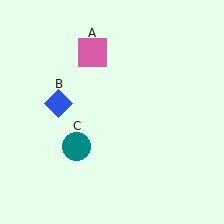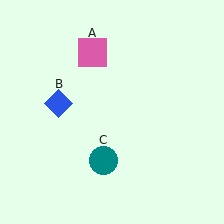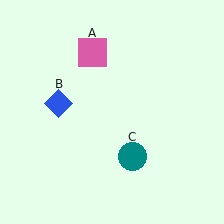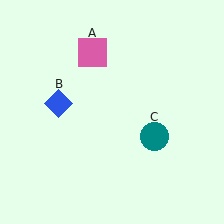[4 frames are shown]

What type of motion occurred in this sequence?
The teal circle (object C) rotated counterclockwise around the center of the scene.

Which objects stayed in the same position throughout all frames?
Pink square (object A) and blue diamond (object B) remained stationary.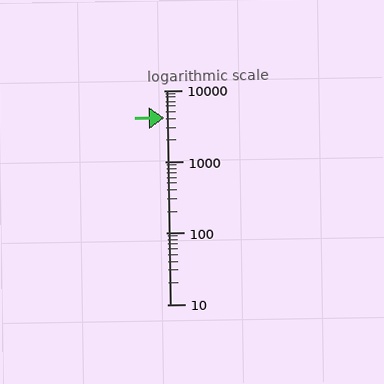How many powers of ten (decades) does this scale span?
The scale spans 3 decades, from 10 to 10000.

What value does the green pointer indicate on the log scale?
The pointer indicates approximately 4100.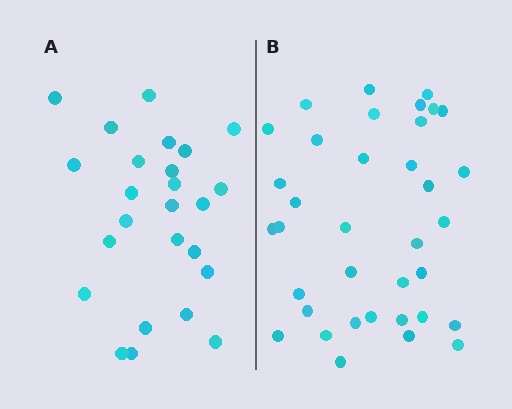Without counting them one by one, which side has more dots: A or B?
Region B (the right region) has more dots.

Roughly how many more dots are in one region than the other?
Region B has roughly 12 or so more dots than region A.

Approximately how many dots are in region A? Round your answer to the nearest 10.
About 20 dots. (The exact count is 25, which rounds to 20.)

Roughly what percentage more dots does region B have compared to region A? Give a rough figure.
About 45% more.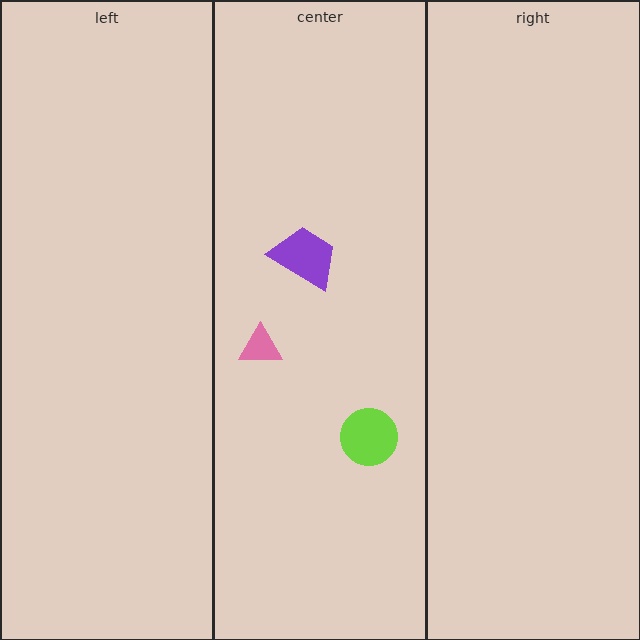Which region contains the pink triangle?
The center region.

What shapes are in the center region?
The lime circle, the purple trapezoid, the pink triangle.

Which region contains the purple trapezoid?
The center region.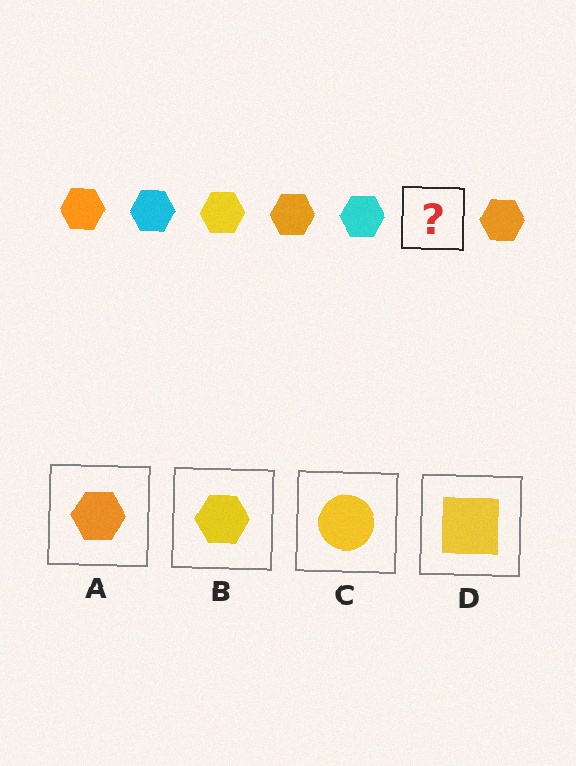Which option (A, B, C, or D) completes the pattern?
B.